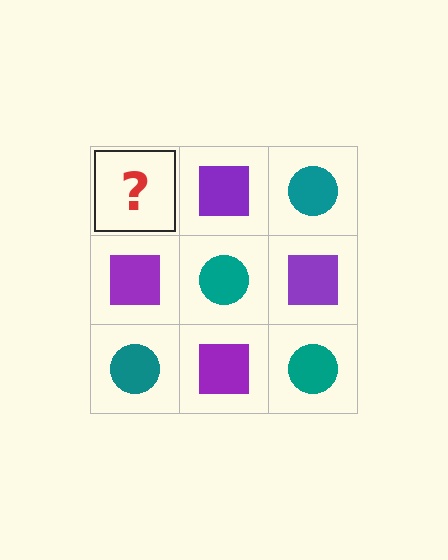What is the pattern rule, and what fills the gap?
The rule is that it alternates teal circle and purple square in a checkerboard pattern. The gap should be filled with a teal circle.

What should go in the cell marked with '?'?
The missing cell should contain a teal circle.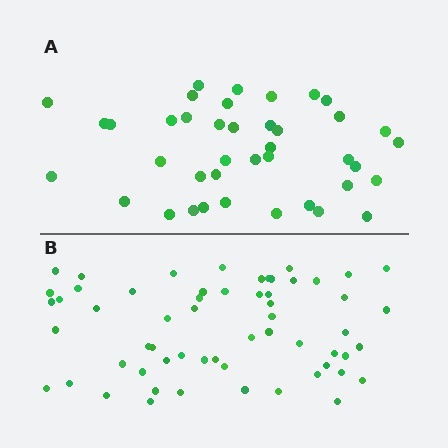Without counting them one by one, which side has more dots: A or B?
Region B (the bottom region) has more dots.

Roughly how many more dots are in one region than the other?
Region B has approximately 20 more dots than region A.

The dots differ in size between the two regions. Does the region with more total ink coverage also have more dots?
No. Region A has more total ink coverage because its dots are larger, but region B actually contains more individual dots. Total area can be misleading — the number of items is what matters here.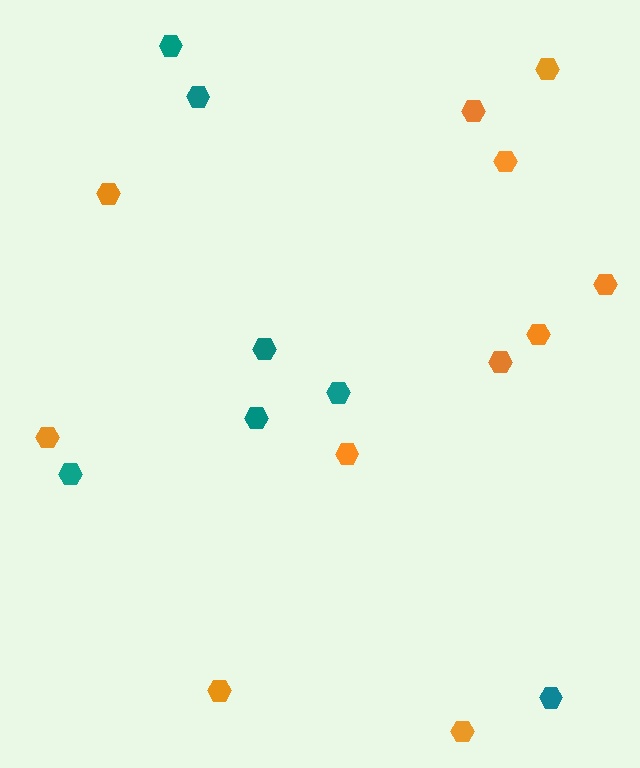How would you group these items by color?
There are 2 groups: one group of teal hexagons (7) and one group of orange hexagons (11).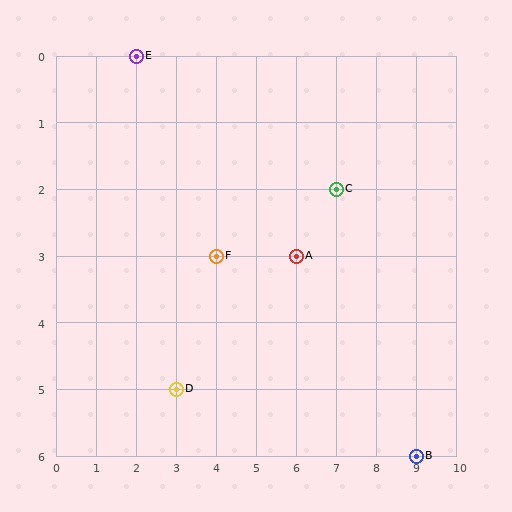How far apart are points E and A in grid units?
Points E and A are 4 columns and 3 rows apart (about 5.0 grid units diagonally).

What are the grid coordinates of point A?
Point A is at grid coordinates (6, 3).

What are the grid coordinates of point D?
Point D is at grid coordinates (3, 5).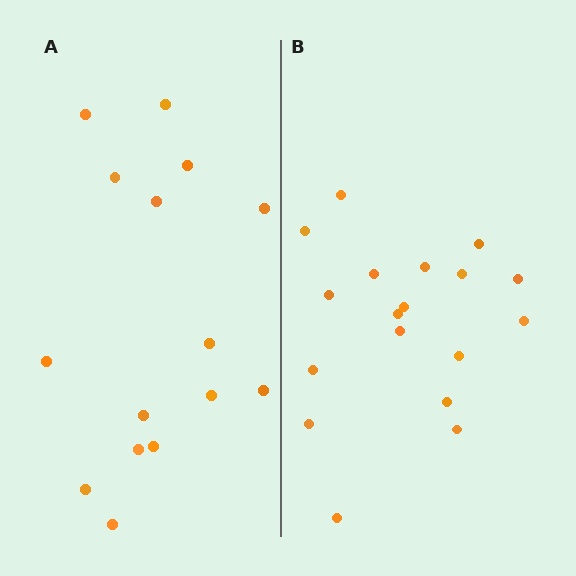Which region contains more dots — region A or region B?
Region B (the right region) has more dots.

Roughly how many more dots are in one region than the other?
Region B has just a few more — roughly 2 or 3 more dots than region A.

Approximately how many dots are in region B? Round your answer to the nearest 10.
About 20 dots. (The exact count is 18, which rounds to 20.)